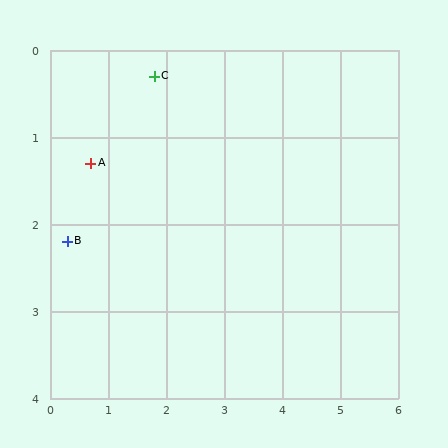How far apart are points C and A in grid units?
Points C and A are about 1.5 grid units apart.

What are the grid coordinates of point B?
Point B is at approximately (0.3, 2.2).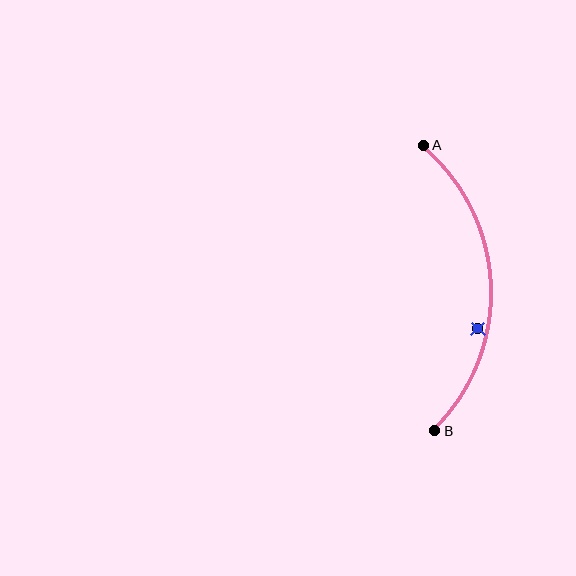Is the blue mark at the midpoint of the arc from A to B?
No — the blue mark does not lie on the arc at all. It sits slightly inside the curve.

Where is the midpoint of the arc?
The arc midpoint is the point on the curve farthest from the straight line joining A and B. It sits to the right of that line.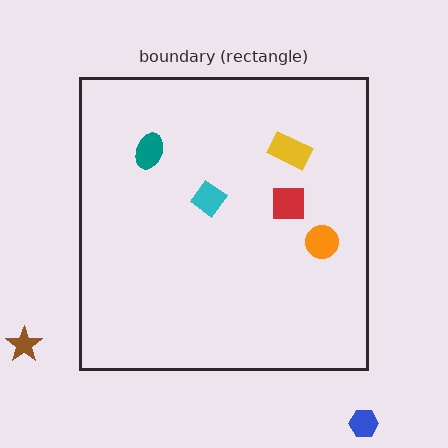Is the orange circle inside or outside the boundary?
Inside.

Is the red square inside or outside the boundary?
Inside.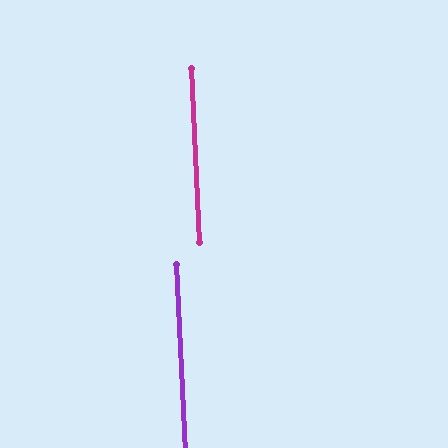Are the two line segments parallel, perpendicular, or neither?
Parallel — their directions differ by only 0.1°.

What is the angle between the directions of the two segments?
Approximately 0 degrees.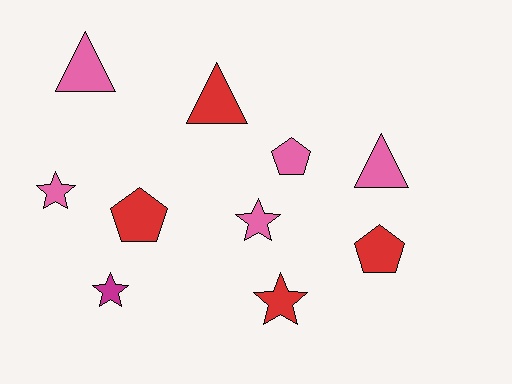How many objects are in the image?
There are 10 objects.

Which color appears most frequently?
Pink, with 5 objects.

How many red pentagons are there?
There are 2 red pentagons.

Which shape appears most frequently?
Star, with 4 objects.